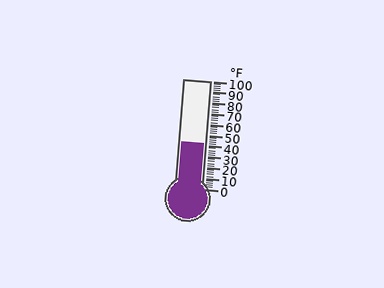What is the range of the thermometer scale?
The thermometer scale ranges from 0°F to 100°F.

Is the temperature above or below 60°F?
The temperature is below 60°F.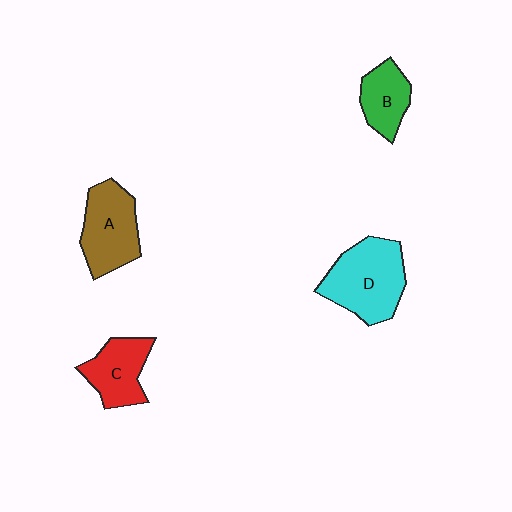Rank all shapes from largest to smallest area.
From largest to smallest: D (cyan), A (brown), C (red), B (green).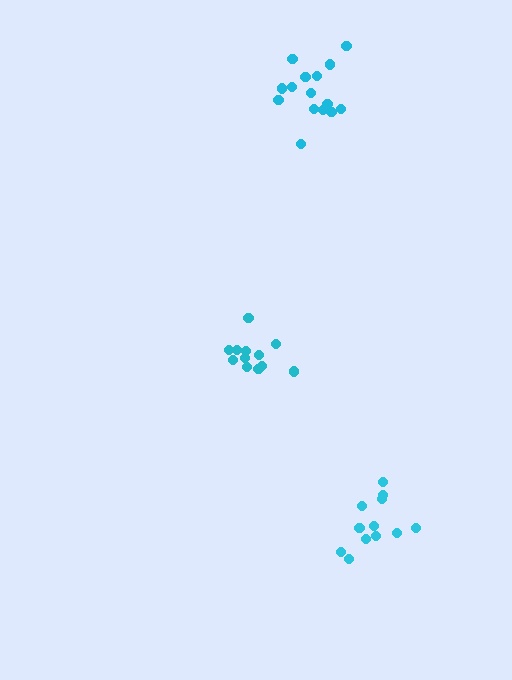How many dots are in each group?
Group 1: 15 dots, Group 2: 12 dots, Group 3: 12 dots (39 total).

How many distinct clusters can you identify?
There are 3 distinct clusters.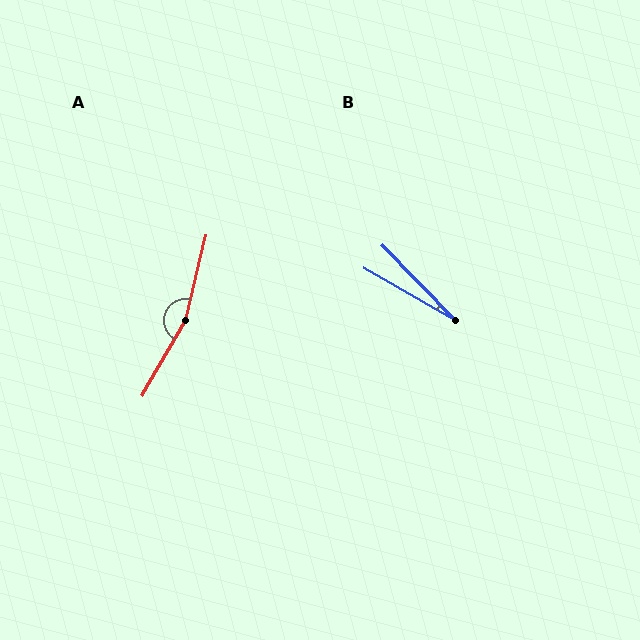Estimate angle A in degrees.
Approximately 164 degrees.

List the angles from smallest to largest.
B (16°), A (164°).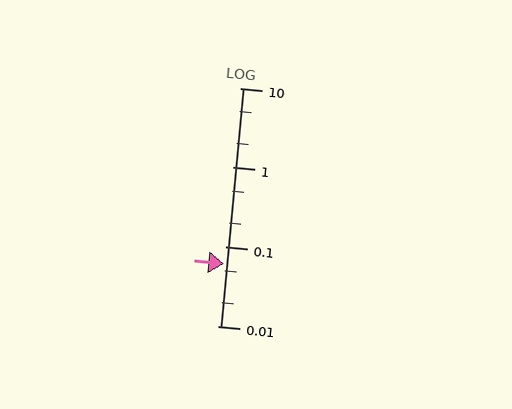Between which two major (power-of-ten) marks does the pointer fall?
The pointer is between 0.01 and 0.1.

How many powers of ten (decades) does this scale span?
The scale spans 3 decades, from 0.01 to 10.